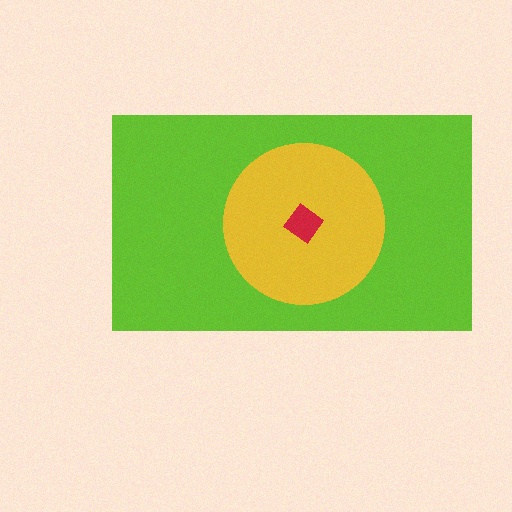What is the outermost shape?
The lime rectangle.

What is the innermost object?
The red diamond.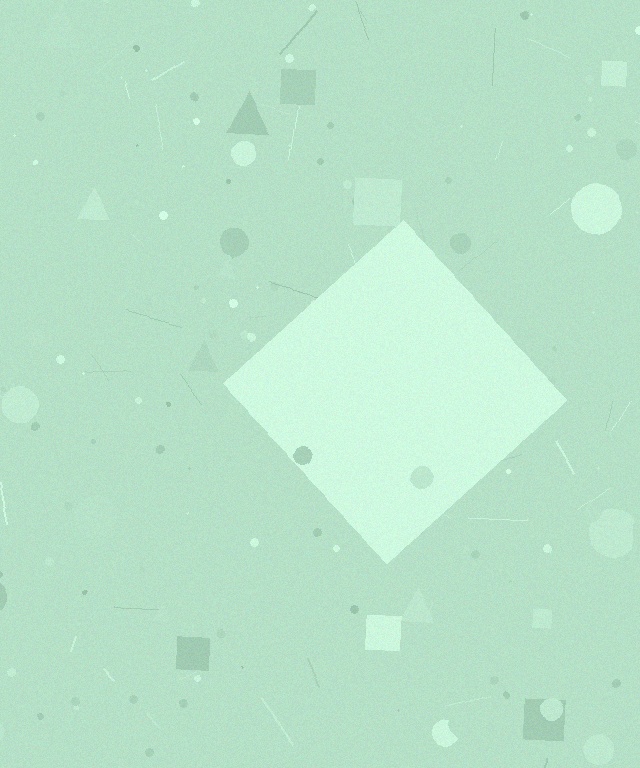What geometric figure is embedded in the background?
A diamond is embedded in the background.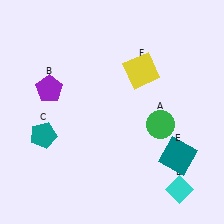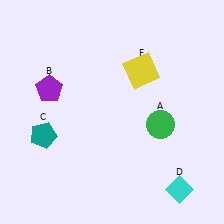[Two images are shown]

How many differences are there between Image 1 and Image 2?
There is 1 difference between the two images.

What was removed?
The teal square (E) was removed in Image 2.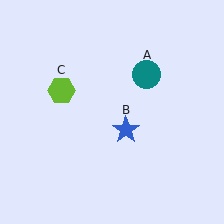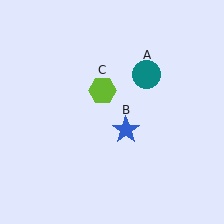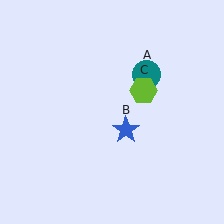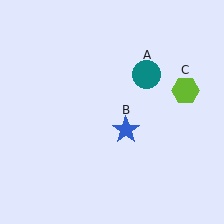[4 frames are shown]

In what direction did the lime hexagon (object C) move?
The lime hexagon (object C) moved right.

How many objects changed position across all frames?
1 object changed position: lime hexagon (object C).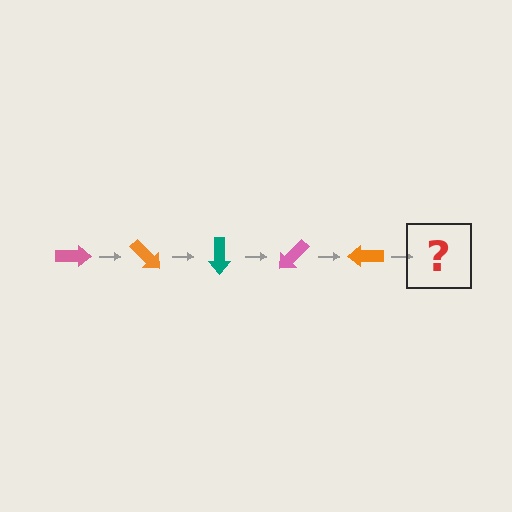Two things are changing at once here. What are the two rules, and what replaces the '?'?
The two rules are that it rotates 45 degrees each step and the color cycles through pink, orange, and teal. The '?' should be a teal arrow, rotated 225 degrees from the start.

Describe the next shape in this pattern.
It should be a teal arrow, rotated 225 degrees from the start.